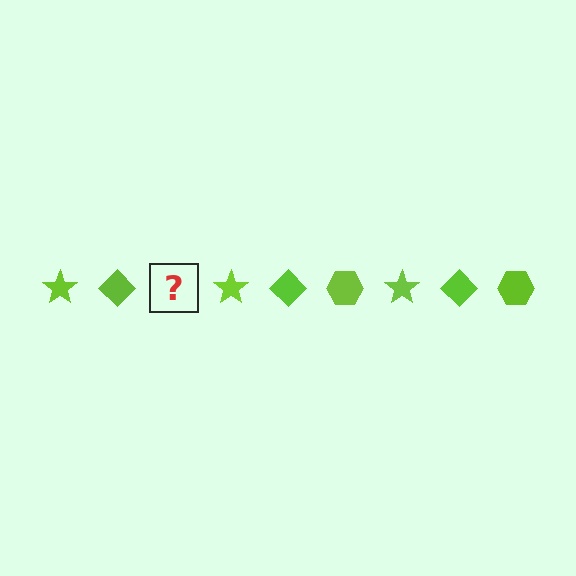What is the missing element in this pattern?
The missing element is a lime hexagon.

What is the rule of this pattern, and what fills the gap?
The rule is that the pattern cycles through star, diamond, hexagon shapes in lime. The gap should be filled with a lime hexagon.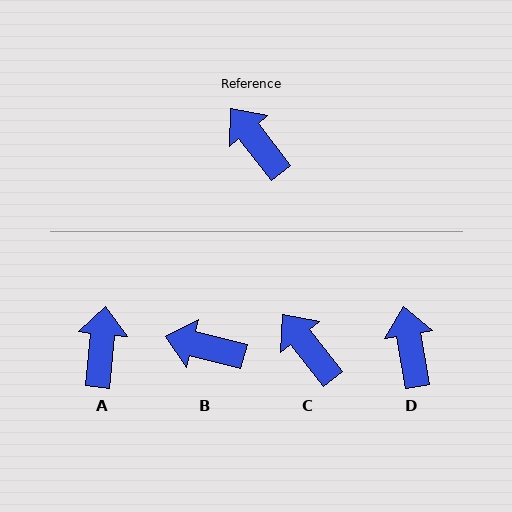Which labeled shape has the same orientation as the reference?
C.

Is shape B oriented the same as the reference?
No, it is off by about 37 degrees.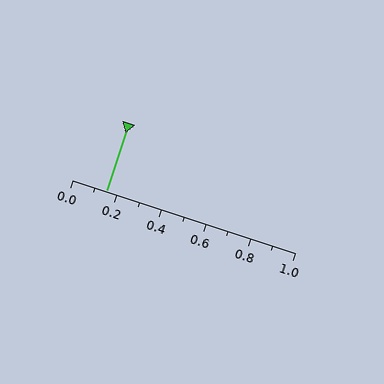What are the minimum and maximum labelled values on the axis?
The axis runs from 0.0 to 1.0.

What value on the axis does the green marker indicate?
The marker indicates approximately 0.15.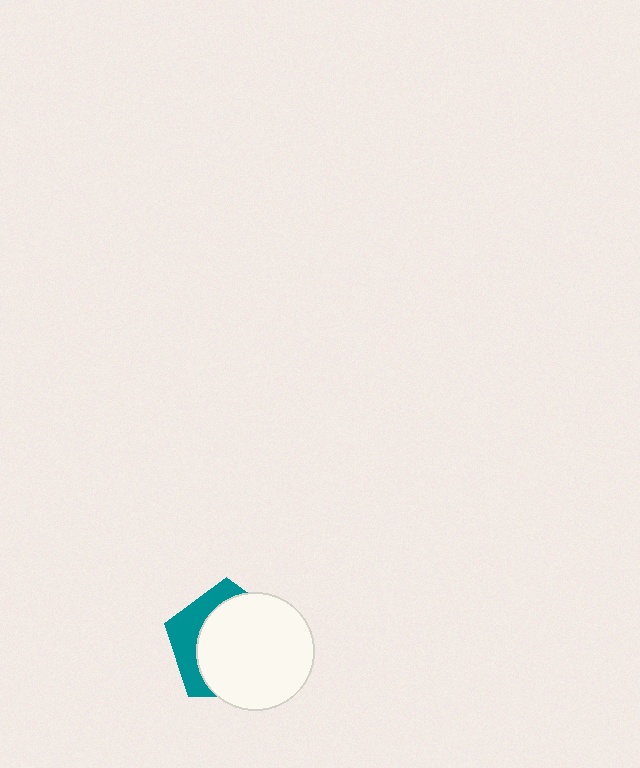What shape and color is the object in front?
The object in front is a white circle.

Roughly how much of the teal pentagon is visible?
A small part of it is visible (roughly 31%).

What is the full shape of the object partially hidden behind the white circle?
The partially hidden object is a teal pentagon.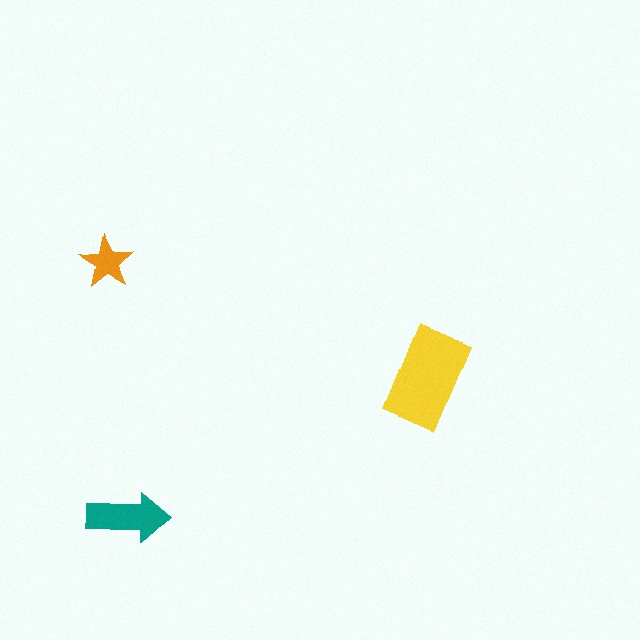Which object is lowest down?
The teal arrow is bottommost.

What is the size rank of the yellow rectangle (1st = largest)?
1st.